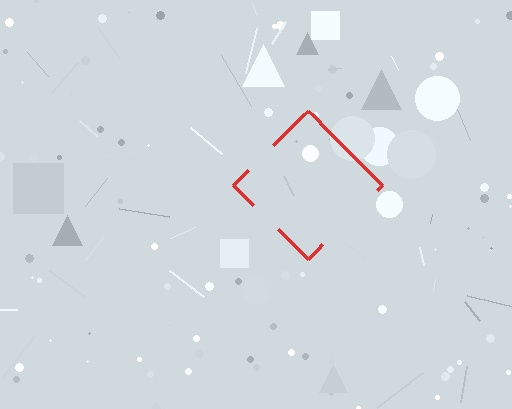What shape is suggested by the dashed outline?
The dashed outline suggests a diamond.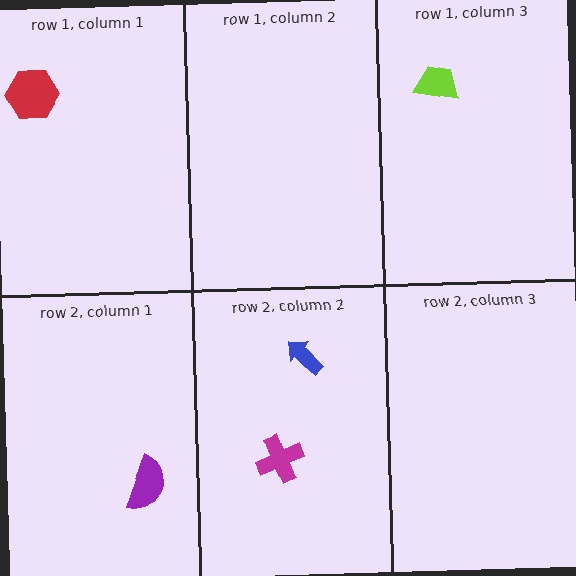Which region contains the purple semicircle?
The row 2, column 1 region.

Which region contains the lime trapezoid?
The row 1, column 3 region.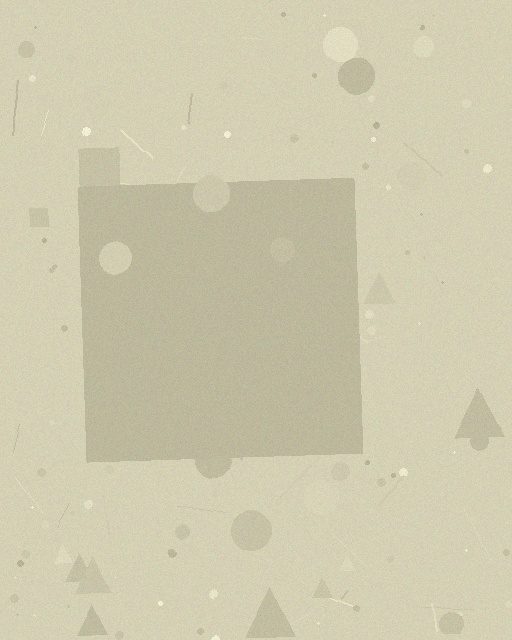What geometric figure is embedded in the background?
A square is embedded in the background.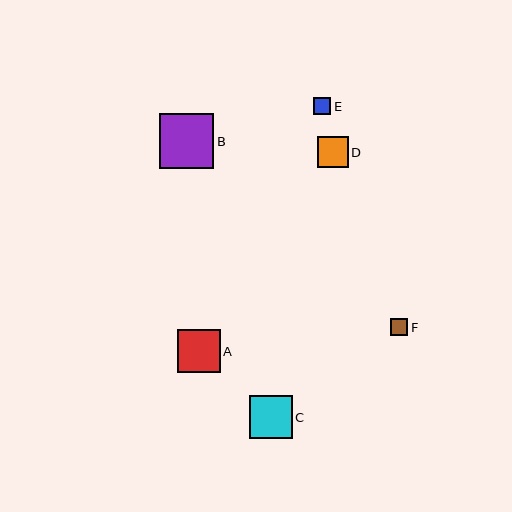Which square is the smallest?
Square E is the smallest with a size of approximately 17 pixels.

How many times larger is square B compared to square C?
Square B is approximately 1.3 times the size of square C.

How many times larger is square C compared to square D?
Square C is approximately 1.4 times the size of square D.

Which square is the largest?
Square B is the largest with a size of approximately 54 pixels.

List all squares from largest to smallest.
From largest to smallest: B, A, C, D, F, E.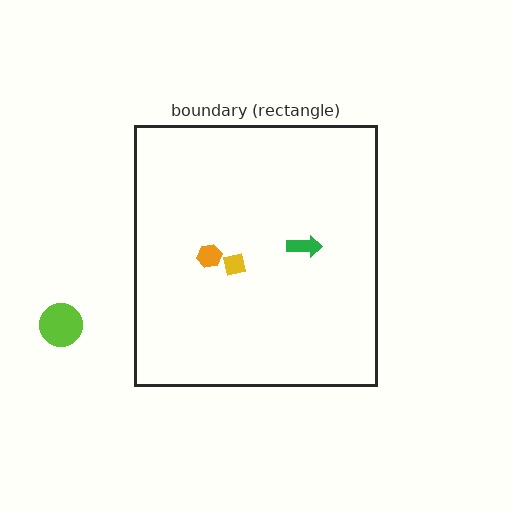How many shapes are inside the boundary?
3 inside, 1 outside.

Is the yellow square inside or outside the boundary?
Inside.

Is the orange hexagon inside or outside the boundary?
Inside.